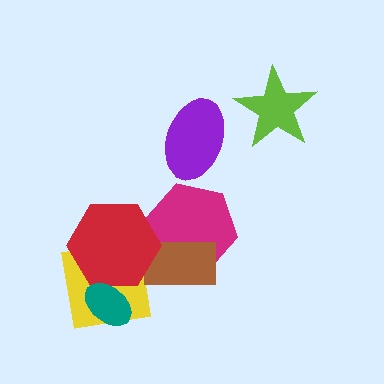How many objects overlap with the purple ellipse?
0 objects overlap with the purple ellipse.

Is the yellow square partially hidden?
Yes, it is partially covered by another shape.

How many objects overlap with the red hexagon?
4 objects overlap with the red hexagon.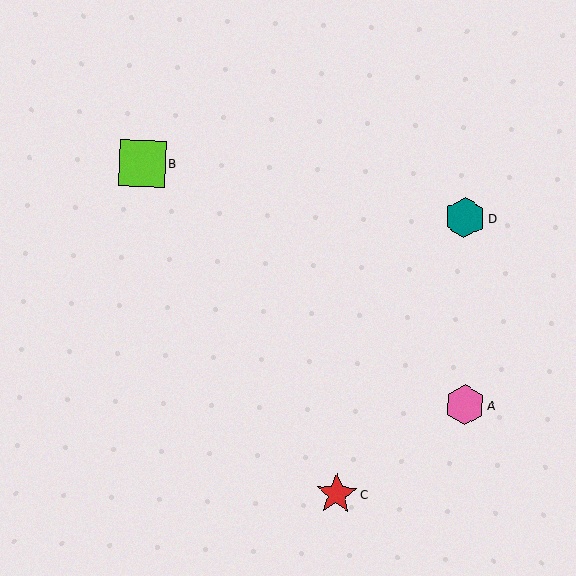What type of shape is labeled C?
Shape C is a red star.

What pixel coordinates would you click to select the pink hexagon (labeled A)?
Click at (465, 405) to select the pink hexagon A.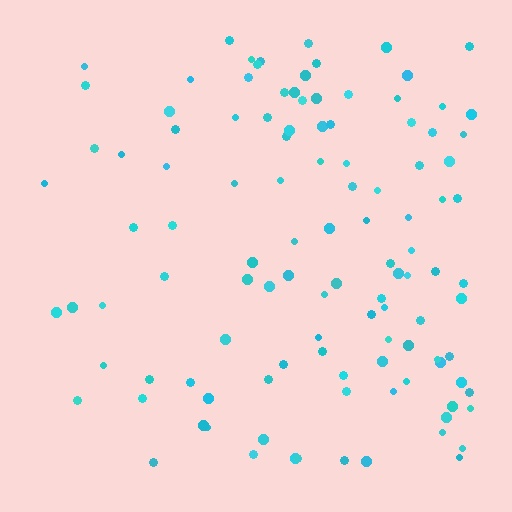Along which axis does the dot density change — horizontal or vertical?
Horizontal.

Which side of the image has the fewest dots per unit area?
The left.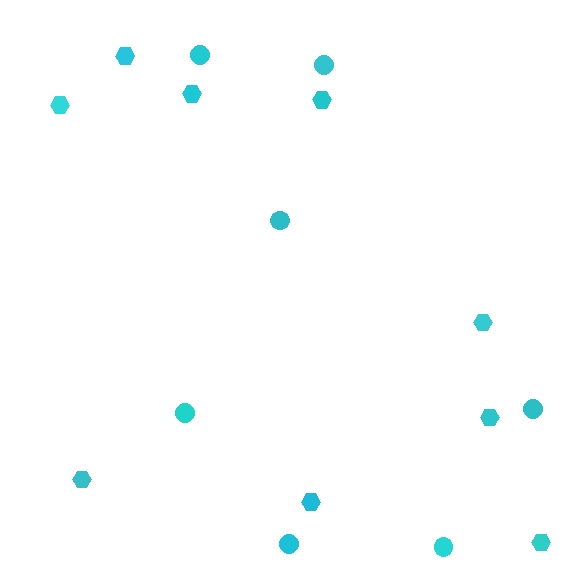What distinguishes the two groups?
There are 2 groups: one group of circles (7) and one group of hexagons (9).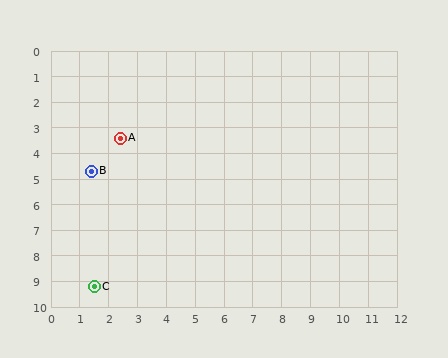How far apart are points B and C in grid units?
Points B and C are about 4.5 grid units apart.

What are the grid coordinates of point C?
Point C is at approximately (1.5, 9.2).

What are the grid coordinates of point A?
Point A is at approximately (2.4, 3.4).